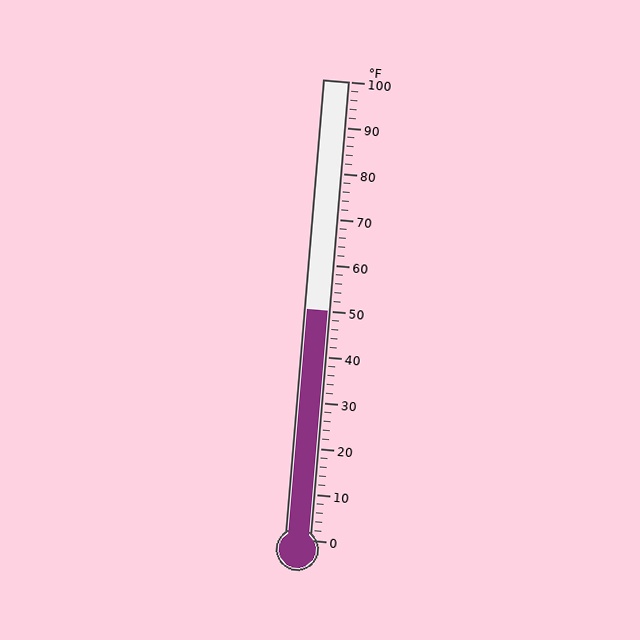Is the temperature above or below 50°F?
The temperature is at 50°F.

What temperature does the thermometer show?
The thermometer shows approximately 50°F.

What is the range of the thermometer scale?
The thermometer scale ranges from 0°F to 100°F.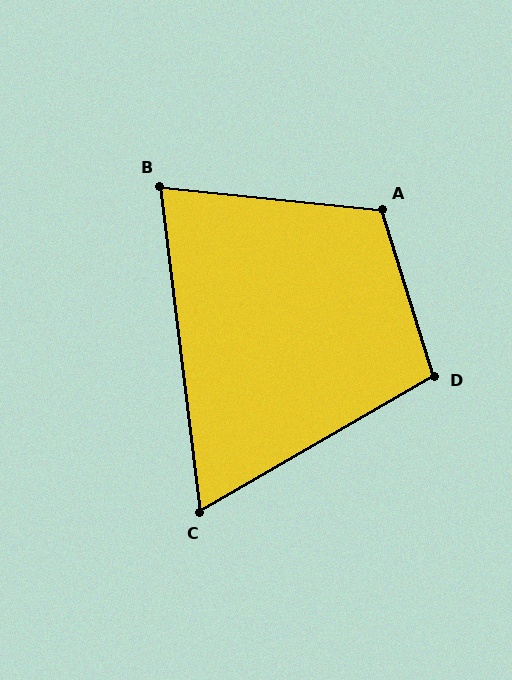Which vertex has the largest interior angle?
A, at approximately 113 degrees.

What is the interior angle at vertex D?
Approximately 103 degrees (obtuse).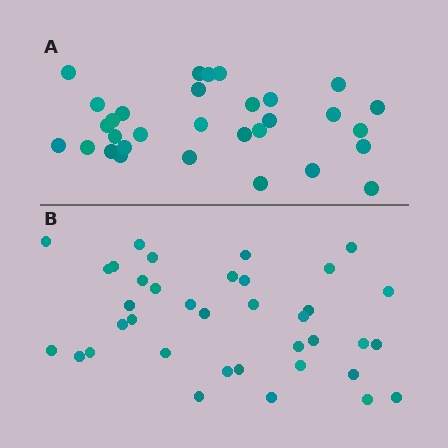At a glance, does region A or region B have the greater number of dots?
Region B (the bottom region) has more dots.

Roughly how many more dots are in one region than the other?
Region B has about 6 more dots than region A.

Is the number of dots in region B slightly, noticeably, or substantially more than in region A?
Region B has only slightly more — the two regions are fairly close. The ratio is roughly 1.2 to 1.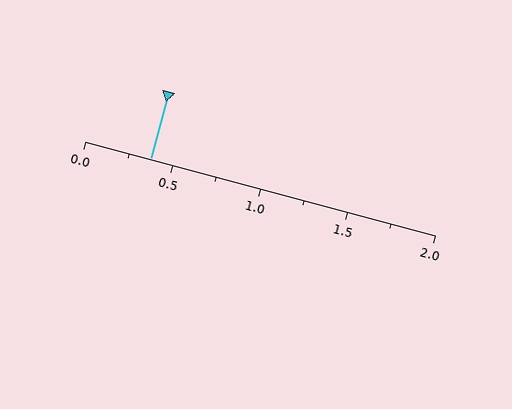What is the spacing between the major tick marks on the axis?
The major ticks are spaced 0.5 apart.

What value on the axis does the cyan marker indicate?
The marker indicates approximately 0.38.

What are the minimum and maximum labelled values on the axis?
The axis runs from 0.0 to 2.0.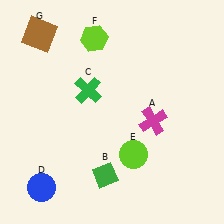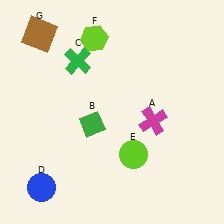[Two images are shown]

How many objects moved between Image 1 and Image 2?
2 objects moved between the two images.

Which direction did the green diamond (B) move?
The green diamond (B) moved up.